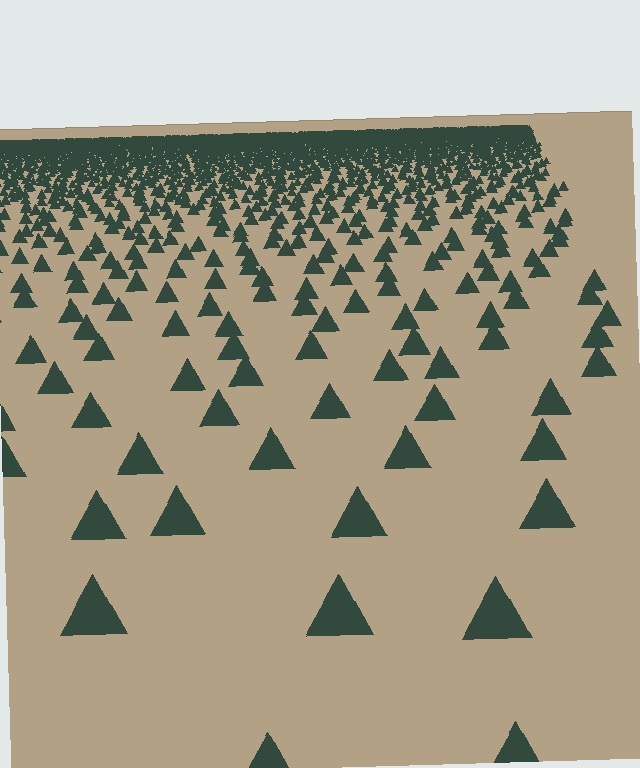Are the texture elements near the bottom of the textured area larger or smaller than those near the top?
Larger. Near the bottom, elements are closer to the viewer and appear at a bigger on-screen size.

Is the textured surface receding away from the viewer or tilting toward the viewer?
The surface is receding away from the viewer. Texture elements get smaller and denser toward the top.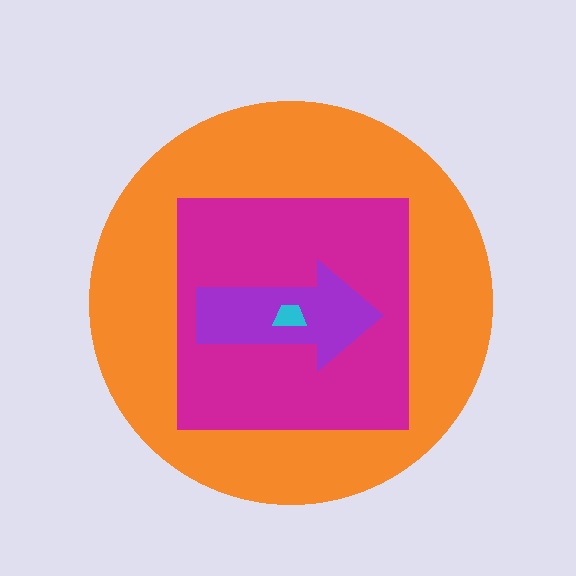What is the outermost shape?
The orange circle.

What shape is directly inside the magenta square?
The purple arrow.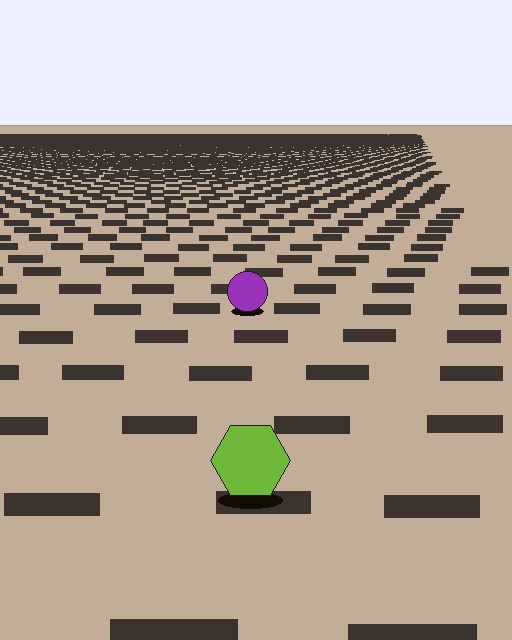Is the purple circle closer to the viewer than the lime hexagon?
No. The lime hexagon is closer — you can tell from the texture gradient: the ground texture is coarser near it.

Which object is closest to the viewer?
The lime hexagon is closest. The texture marks near it are larger and more spread out.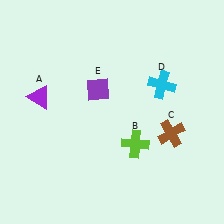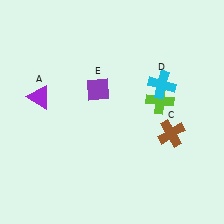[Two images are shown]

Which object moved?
The lime cross (B) moved up.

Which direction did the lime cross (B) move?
The lime cross (B) moved up.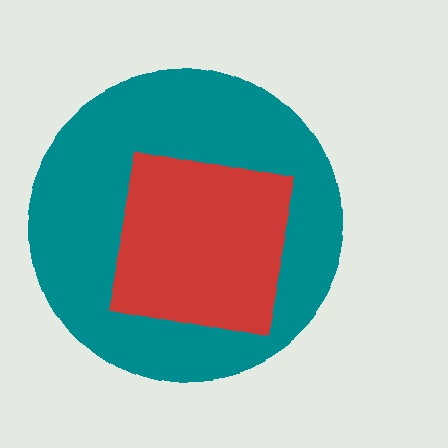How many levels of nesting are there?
2.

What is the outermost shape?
The teal circle.